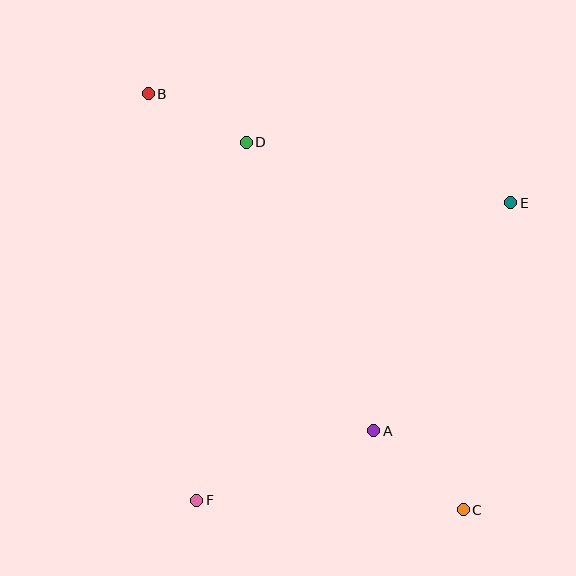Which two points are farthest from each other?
Points B and C are farthest from each other.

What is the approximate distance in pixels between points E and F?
The distance between E and F is approximately 432 pixels.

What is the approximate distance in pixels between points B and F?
The distance between B and F is approximately 409 pixels.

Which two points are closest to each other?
Points B and D are closest to each other.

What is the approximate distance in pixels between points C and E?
The distance between C and E is approximately 310 pixels.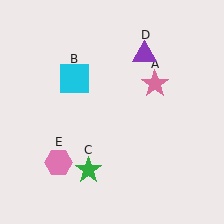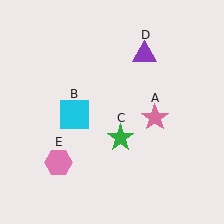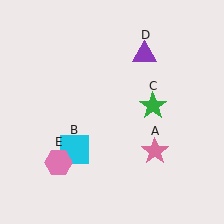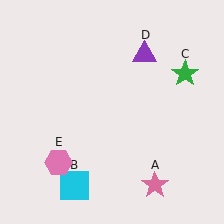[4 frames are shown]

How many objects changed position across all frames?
3 objects changed position: pink star (object A), cyan square (object B), green star (object C).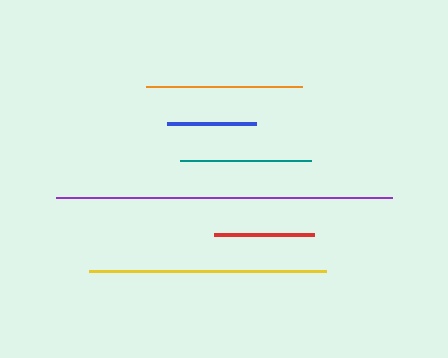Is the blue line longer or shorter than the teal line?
The teal line is longer than the blue line.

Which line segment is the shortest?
The blue line is the shortest at approximately 88 pixels.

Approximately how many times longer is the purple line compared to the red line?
The purple line is approximately 3.3 times the length of the red line.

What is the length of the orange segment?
The orange segment is approximately 156 pixels long.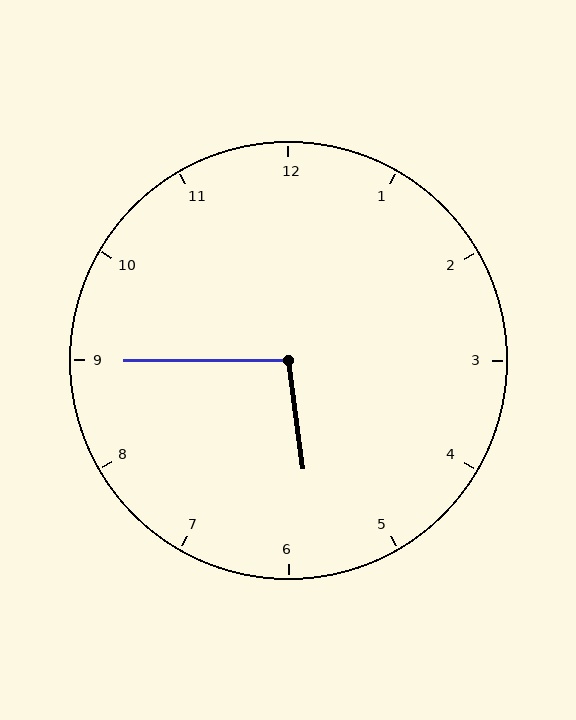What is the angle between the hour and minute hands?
Approximately 98 degrees.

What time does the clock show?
5:45.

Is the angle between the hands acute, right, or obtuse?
It is obtuse.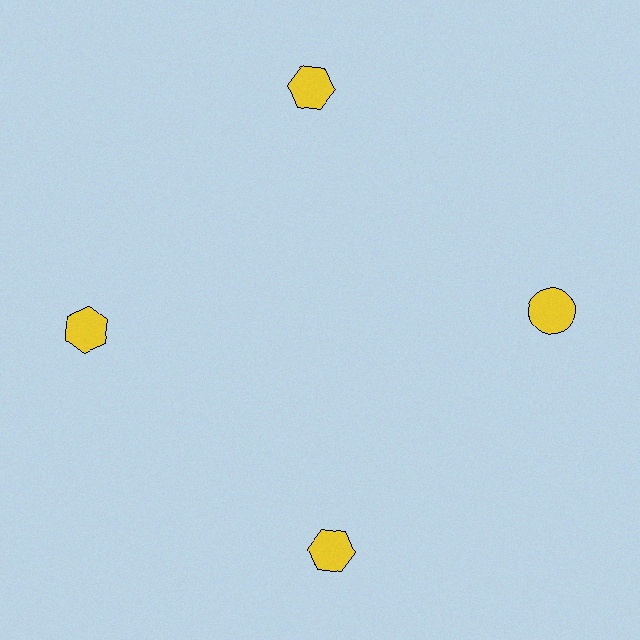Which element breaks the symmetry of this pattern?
The yellow circle at roughly the 3 o'clock position breaks the symmetry. All other shapes are yellow hexagons.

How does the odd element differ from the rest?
It has a different shape: circle instead of hexagon.